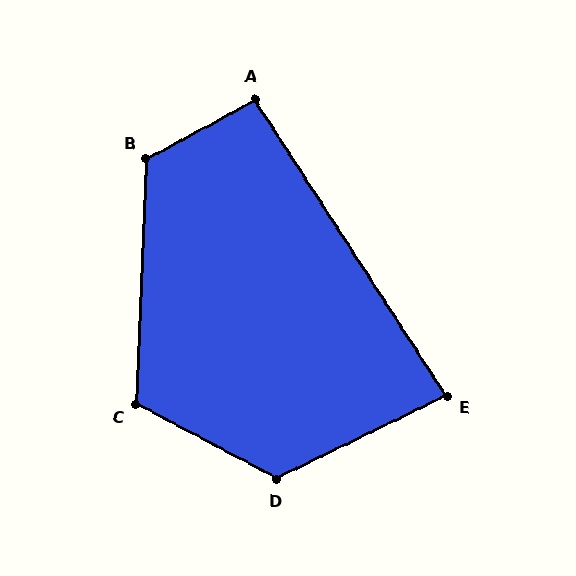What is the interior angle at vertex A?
Approximately 94 degrees (approximately right).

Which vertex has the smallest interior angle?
E, at approximately 83 degrees.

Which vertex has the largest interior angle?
D, at approximately 126 degrees.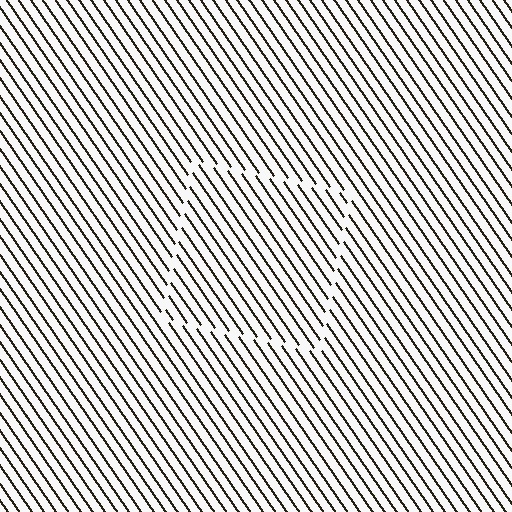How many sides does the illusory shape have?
4 sides — the line-ends trace a square.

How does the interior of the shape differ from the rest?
The interior of the shape contains the same grating, shifted by half a period — the contour is defined by the phase discontinuity where line-ends from the inner and outer gratings abut.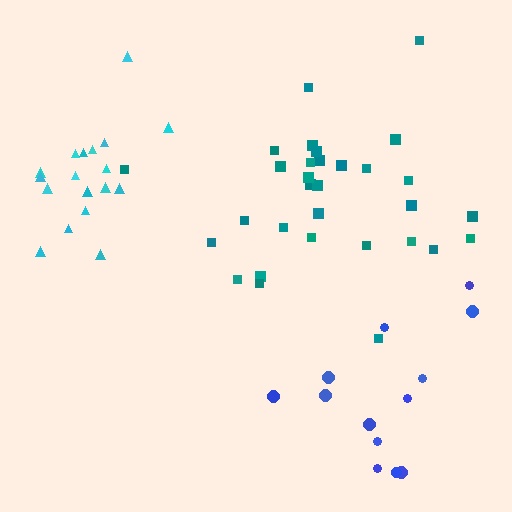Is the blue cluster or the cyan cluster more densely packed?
Cyan.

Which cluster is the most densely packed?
Teal.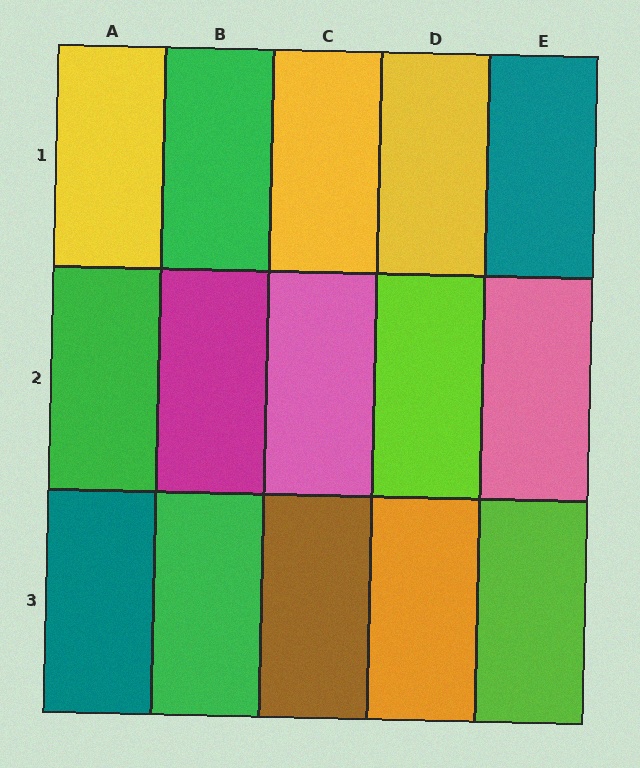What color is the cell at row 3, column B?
Green.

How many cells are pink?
2 cells are pink.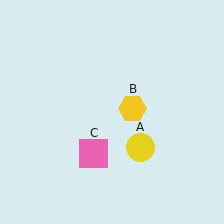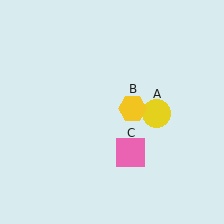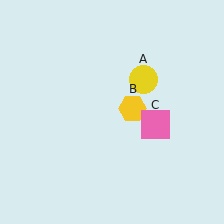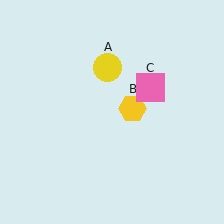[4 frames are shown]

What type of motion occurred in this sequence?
The yellow circle (object A), pink square (object C) rotated counterclockwise around the center of the scene.